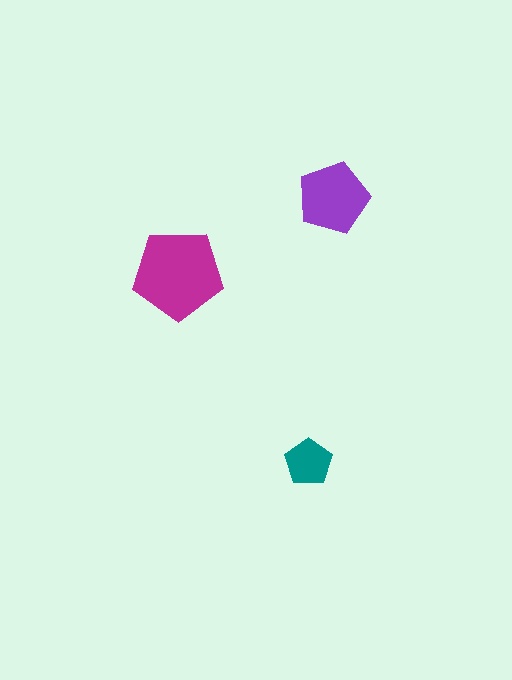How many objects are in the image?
There are 3 objects in the image.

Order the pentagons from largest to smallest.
the magenta one, the purple one, the teal one.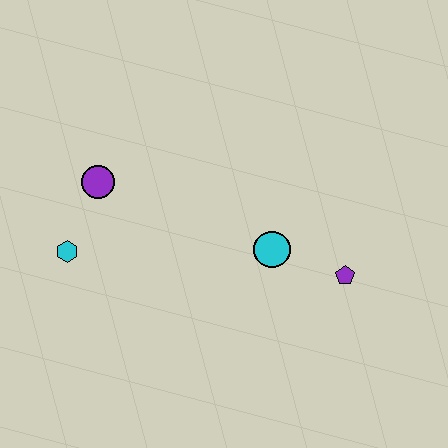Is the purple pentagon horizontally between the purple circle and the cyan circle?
No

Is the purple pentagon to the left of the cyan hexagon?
No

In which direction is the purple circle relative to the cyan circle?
The purple circle is to the left of the cyan circle.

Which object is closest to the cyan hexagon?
The purple circle is closest to the cyan hexagon.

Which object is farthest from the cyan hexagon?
The purple pentagon is farthest from the cyan hexagon.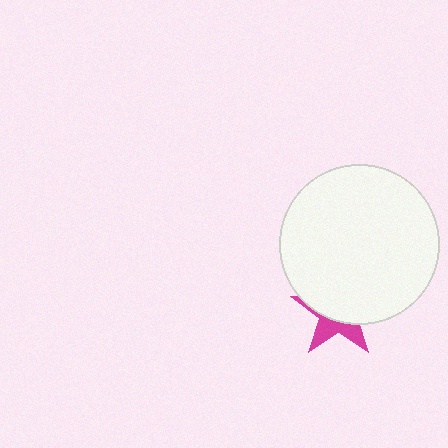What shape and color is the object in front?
The object in front is a white circle.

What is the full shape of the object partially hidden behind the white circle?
The partially hidden object is a magenta star.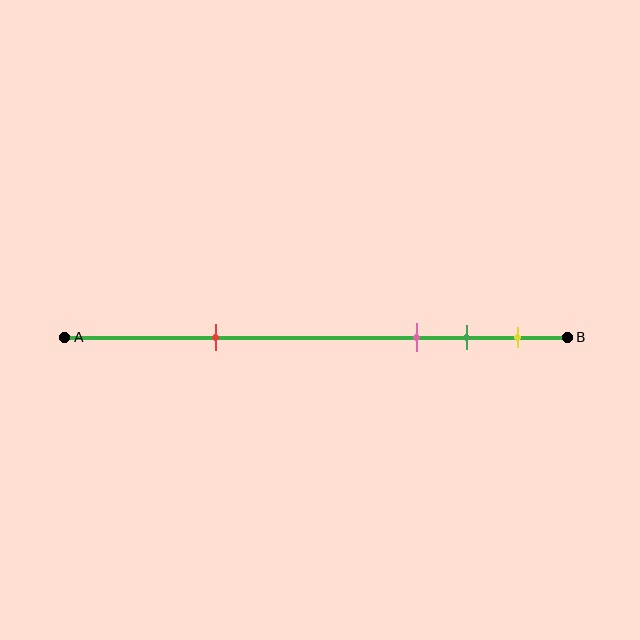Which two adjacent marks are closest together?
The green and yellow marks are the closest adjacent pair.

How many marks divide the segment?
There are 4 marks dividing the segment.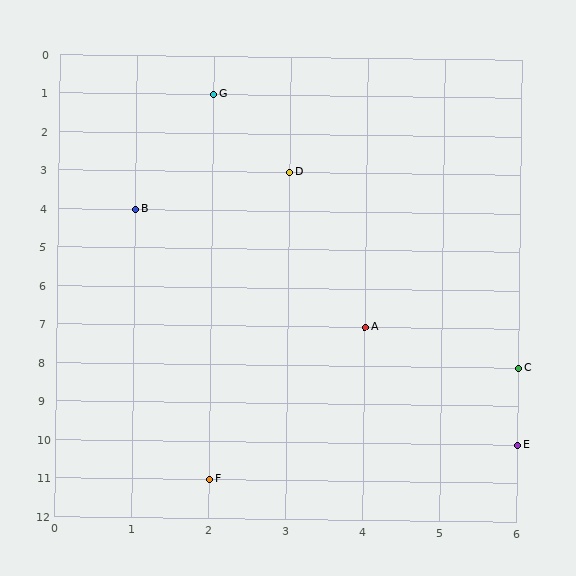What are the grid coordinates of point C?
Point C is at grid coordinates (6, 8).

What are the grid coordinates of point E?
Point E is at grid coordinates (6, 10).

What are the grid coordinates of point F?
Point F is at grid coordinates (2, 11).